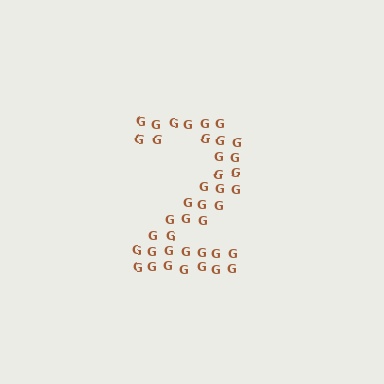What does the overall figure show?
The overall figure shows the digit 2.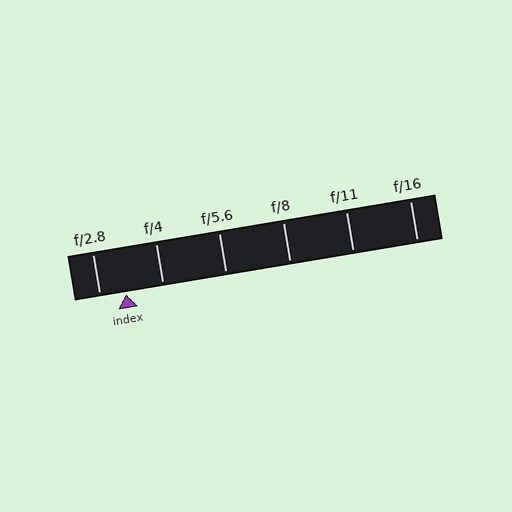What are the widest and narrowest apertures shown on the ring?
The widest aperture shown is f/2.8 and the narrowest is f/16.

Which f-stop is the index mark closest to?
The index mark is closest to f/2.8.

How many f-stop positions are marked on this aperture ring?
There are 6 f-stop positions marked.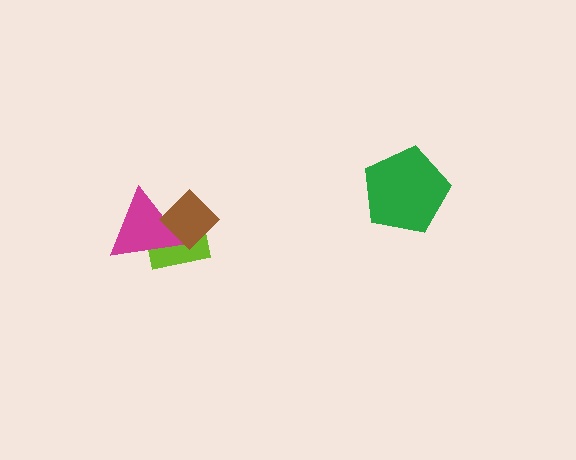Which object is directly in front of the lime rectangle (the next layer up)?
The magenta triangle is directly in front of the lime rectangle.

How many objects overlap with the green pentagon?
0 objects overlap with the green pentagon.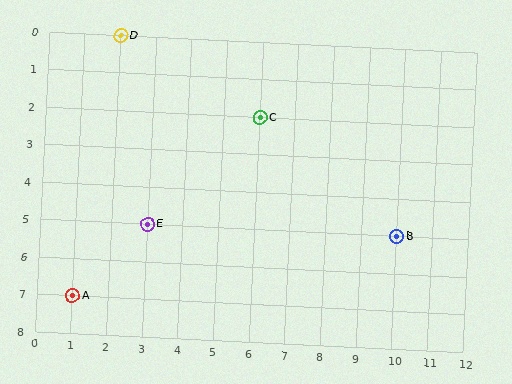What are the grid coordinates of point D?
Point D is at grid coordinates (2, 0).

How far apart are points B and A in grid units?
Points B and A are 9 columns and 2 rows apart (about 9.2 grid units diagonally).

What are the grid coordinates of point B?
Point B is at grid coordinates (10, 5).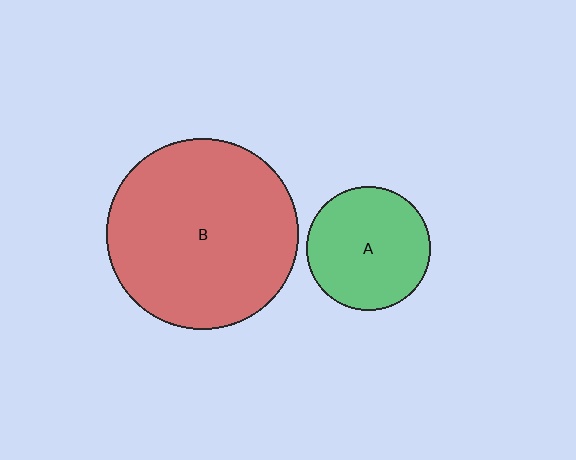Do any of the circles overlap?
No, none of the circles overlap.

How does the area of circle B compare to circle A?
Approximately 2.4 times.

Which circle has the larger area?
Circle B (red).